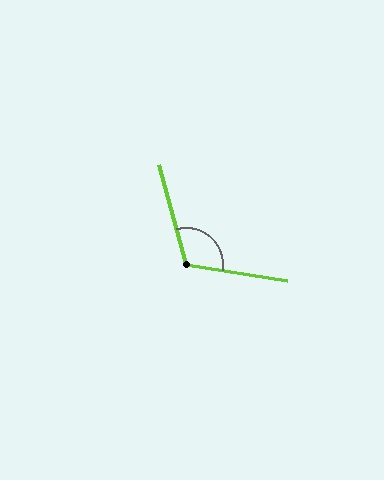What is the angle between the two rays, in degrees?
Approximately 114 degrees.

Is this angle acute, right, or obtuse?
It is obtuse.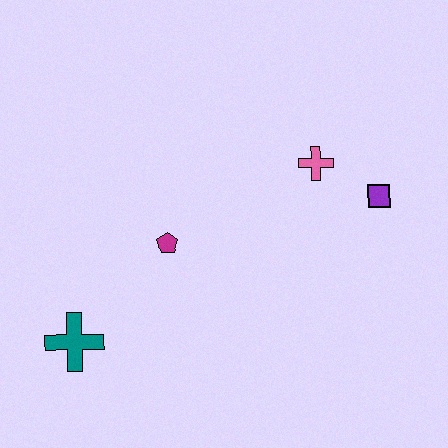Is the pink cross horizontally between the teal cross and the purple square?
Yes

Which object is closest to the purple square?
The pink cross is closest to the purple square.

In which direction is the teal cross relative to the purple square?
The teal cross is to the left of the purple square.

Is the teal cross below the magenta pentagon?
Yes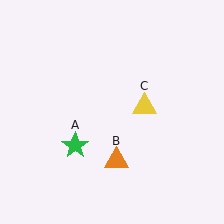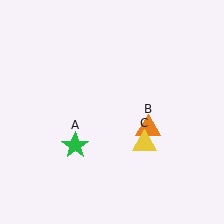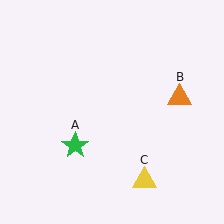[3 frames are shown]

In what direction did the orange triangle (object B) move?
The orange triangle (object B) moved up and to the right.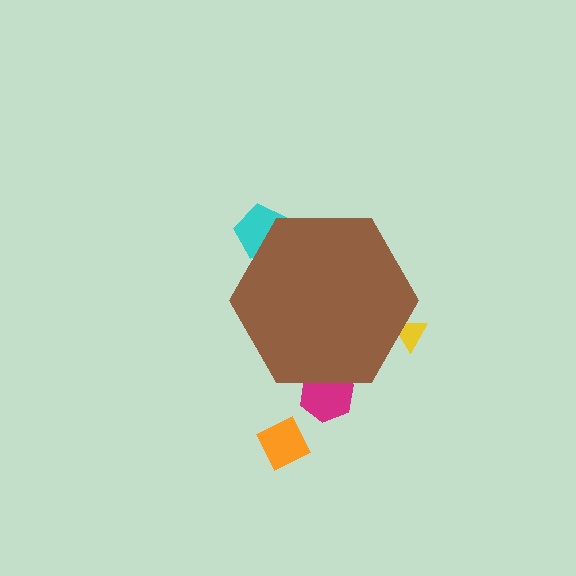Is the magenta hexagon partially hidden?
Yes, the magenta hexagon is partially hidden behind the brown hexagon.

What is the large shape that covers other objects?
A brown hexagon.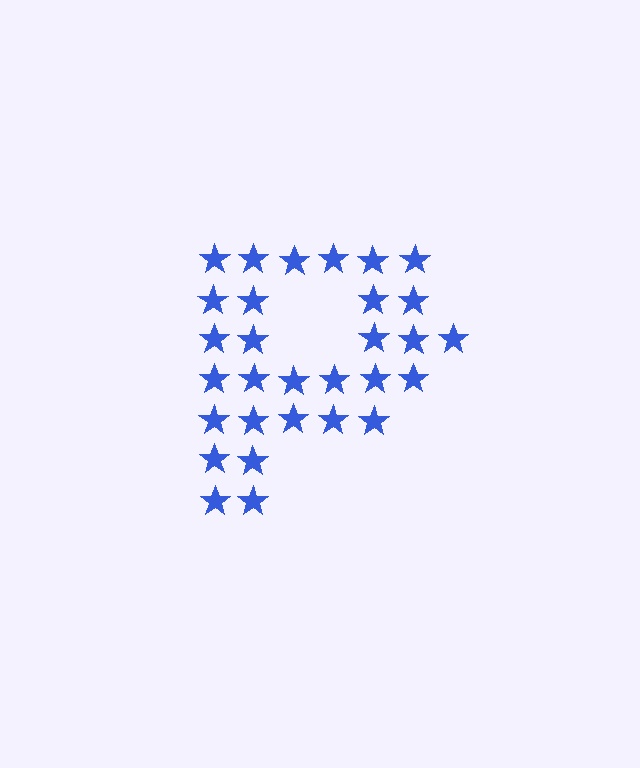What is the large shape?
The large shape is the letter P.